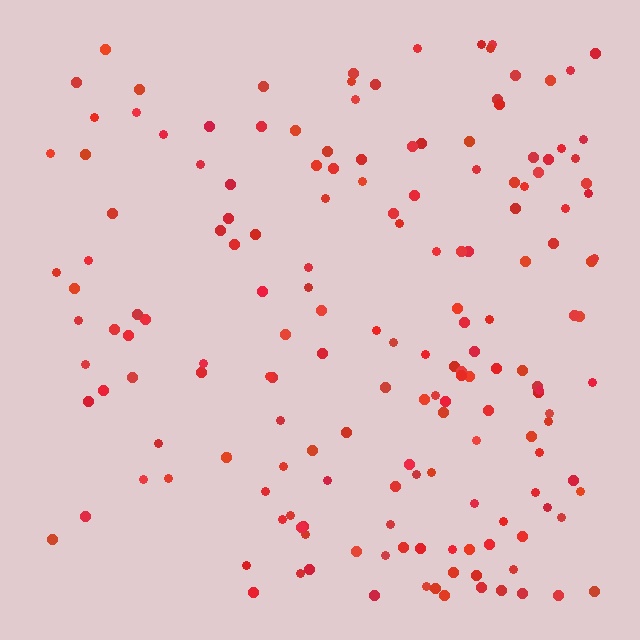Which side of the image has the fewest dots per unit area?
The left.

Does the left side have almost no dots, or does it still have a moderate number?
Still a moderate number, just noticeably fewer than the right.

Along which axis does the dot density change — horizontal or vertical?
Horizontal.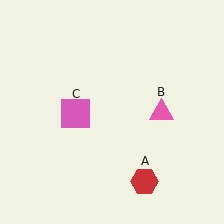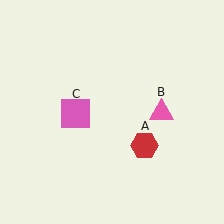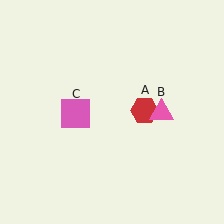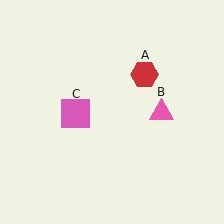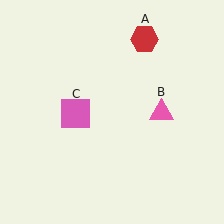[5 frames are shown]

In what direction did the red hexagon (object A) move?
The red hexagon (object A) moved up.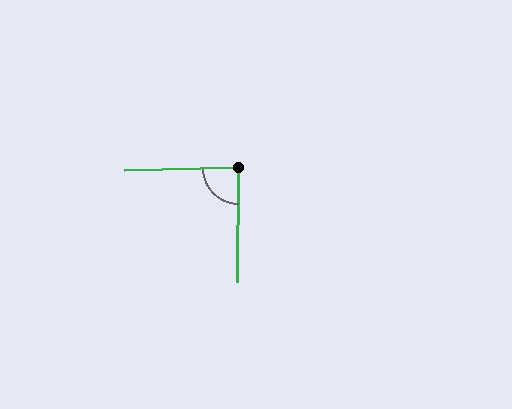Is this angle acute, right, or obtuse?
It is approximately a right angle.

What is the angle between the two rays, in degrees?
Approximately 88 degrees.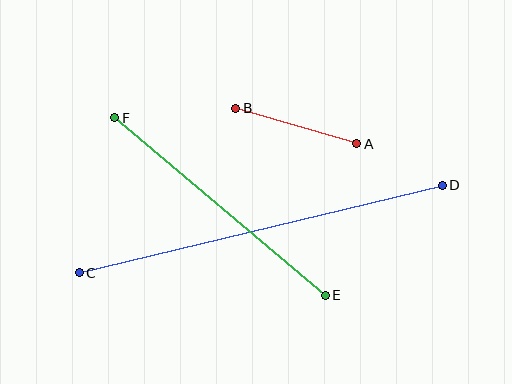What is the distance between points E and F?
The distance is approximately 276 pixels.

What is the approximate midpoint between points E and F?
The midpoint is at approximately (220, 207) pixels.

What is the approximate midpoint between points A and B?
The midpoint is at approximately (296, 126) pixels.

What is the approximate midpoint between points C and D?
The midpoint is at approximately (261, 229) pixels.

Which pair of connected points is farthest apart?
Points C and D are farthest apart.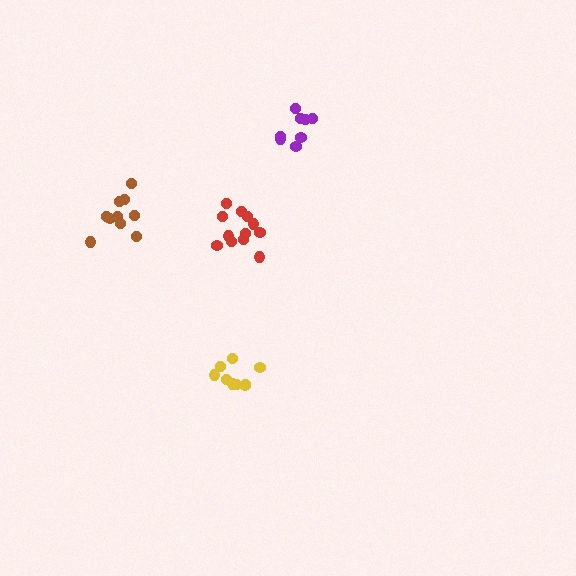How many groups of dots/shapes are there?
There are 4 groups.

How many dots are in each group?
Group 1: 10 dots, Group 2: 8 dots, Group 3: 9 dots, Group 4: 12 dots (39 total).